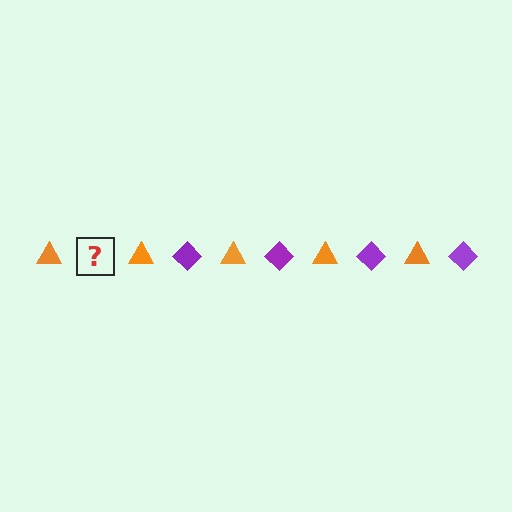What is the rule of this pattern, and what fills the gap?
The rule is that the pattern alternates between orange triangle and purple diamond. The gap should be filled with a purple diamond.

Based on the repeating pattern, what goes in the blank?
The blank should be a purple diamond.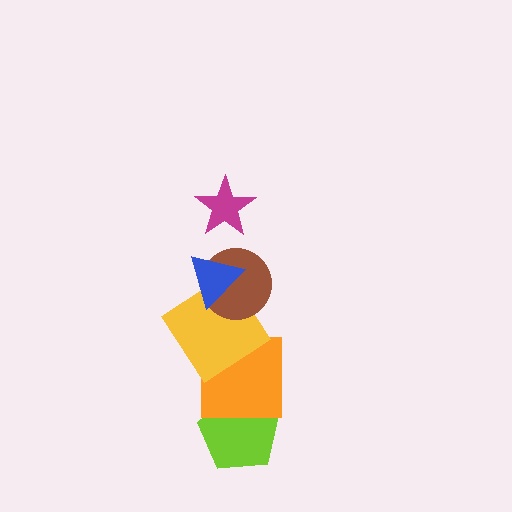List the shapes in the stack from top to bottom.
From top to bottom: the magenta star, the blue triangle, the brown circle, the yellow diamond, the orange square, the lime pentagon.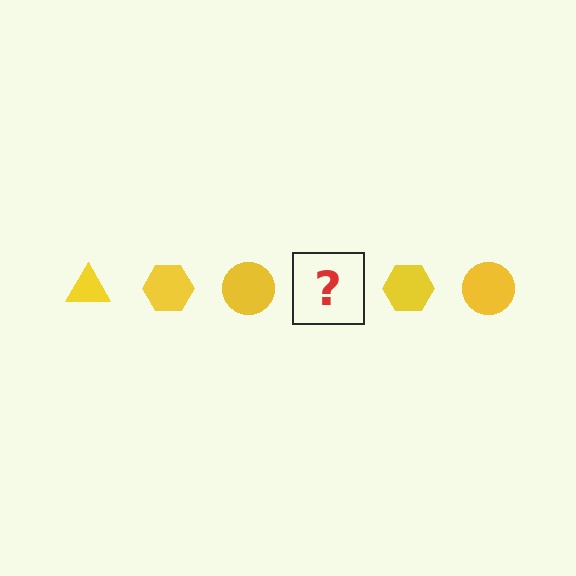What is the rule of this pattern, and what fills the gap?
The rule is that the pattern cycles through triangle, hexagon, circle shapes in yellow. The gap should be filled with a yellow triangle.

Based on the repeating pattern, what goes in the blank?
The blank should be a yellow triangle.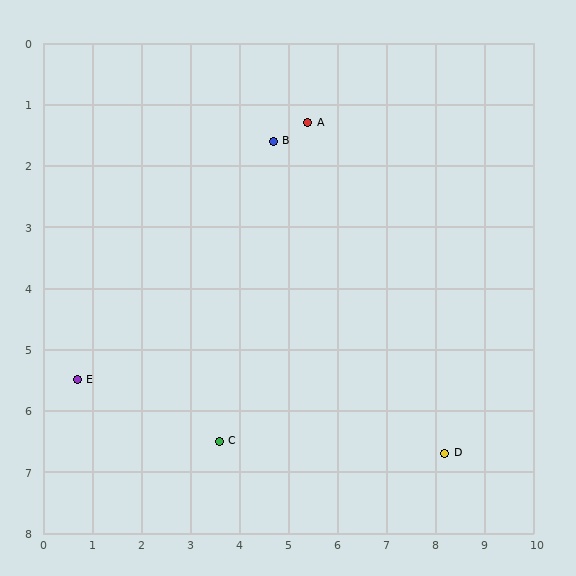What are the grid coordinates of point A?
Point A is at approximately (5.4, 1.3).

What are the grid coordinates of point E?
Point E is at approximately (0.7, 5.5).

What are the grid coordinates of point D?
Point D is at approximately (8.2, 6.7).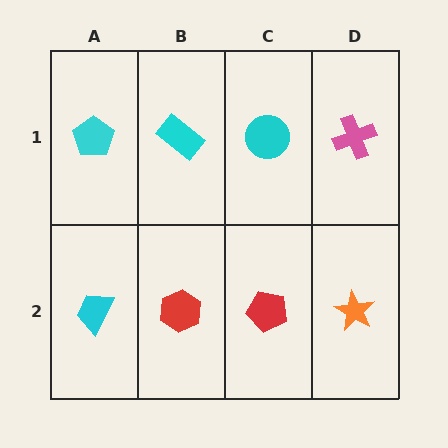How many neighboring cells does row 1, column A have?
2.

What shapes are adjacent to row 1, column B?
A red hexagon (row 2, column B), a cyan pentagon (row 1, column A), a cyan circle (row 1, column C).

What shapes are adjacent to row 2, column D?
A pink cross (row 1, column D), a red pentagon (row 2, column C).